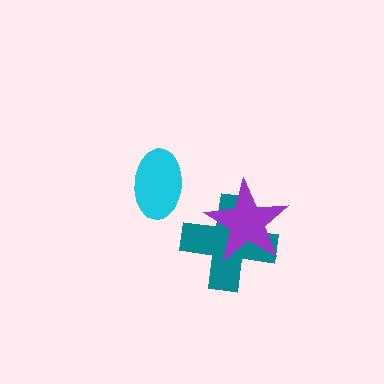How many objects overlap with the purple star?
1 object overlaps with the purple star.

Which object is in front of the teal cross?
The purple star is in front of the teal cross.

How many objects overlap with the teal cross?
1 object overlaps with the teal cross.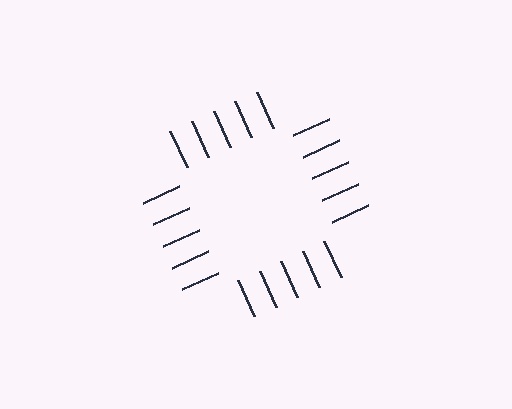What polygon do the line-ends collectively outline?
An illusory square — the line segments terminate on its edges but no continuous stroke is drawn.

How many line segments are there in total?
20 — 5 along each of the 4 edges.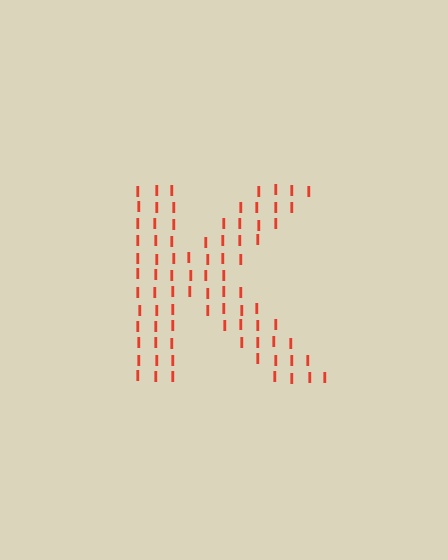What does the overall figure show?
The overall figure shows the letter K.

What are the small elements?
The small elements are letter I's.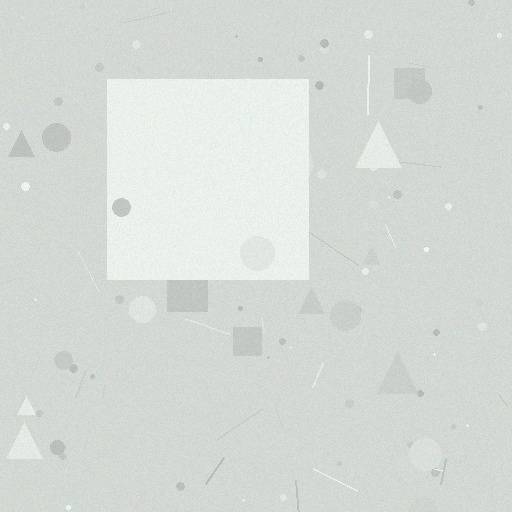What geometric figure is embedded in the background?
A square is embedded in the background.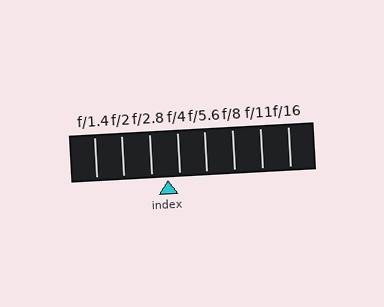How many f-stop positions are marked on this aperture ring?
There are 8 f-stop positions marked.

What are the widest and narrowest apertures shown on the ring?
The widest aperture shown is f/1.4 and the narrowest is f/16.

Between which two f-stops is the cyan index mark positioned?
The index mark is between f/2.8 and f/4.